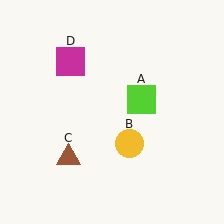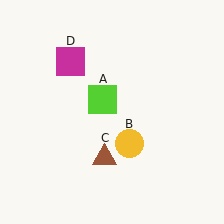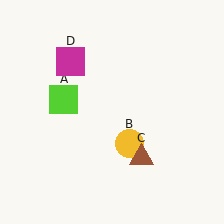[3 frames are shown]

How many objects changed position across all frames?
2 objects changed position: lime square (object A), brown triangle (object C).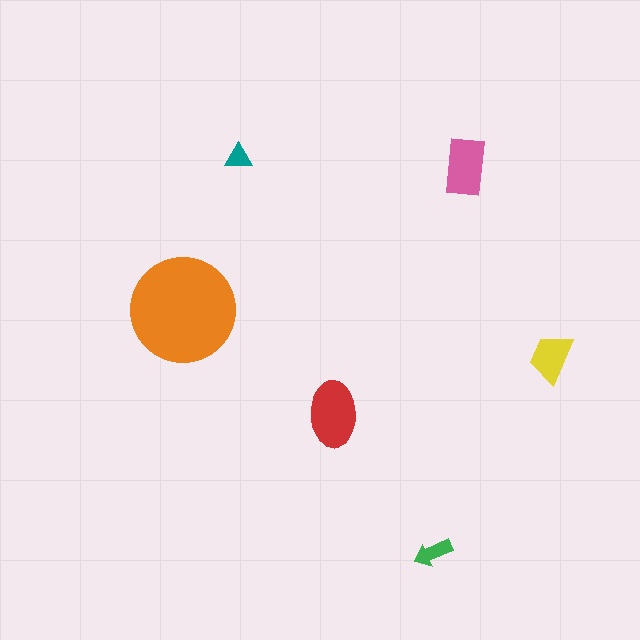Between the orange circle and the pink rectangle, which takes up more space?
The orange circle.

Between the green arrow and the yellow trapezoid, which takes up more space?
The yellow trapezoid.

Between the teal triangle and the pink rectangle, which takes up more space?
The pink rectangle.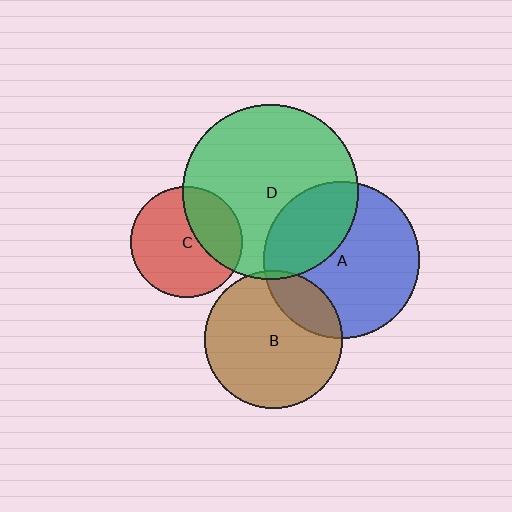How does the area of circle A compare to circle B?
Approximately 1.3 times.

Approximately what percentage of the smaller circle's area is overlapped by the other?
Approximately 20%.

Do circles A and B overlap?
Yes.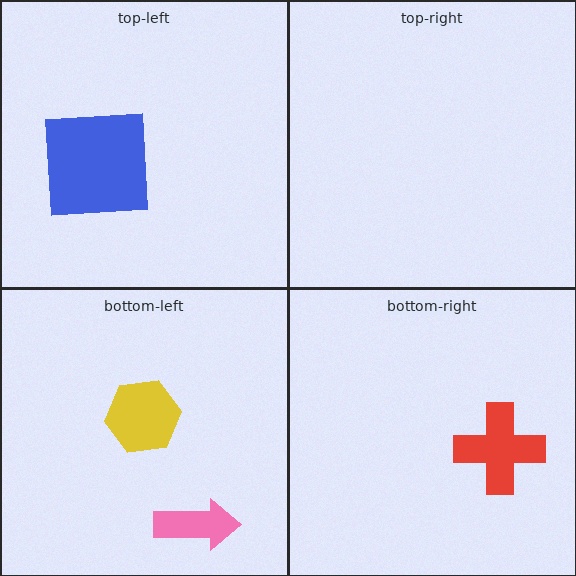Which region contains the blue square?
The top-left region.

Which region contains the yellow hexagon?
The bottom-left region.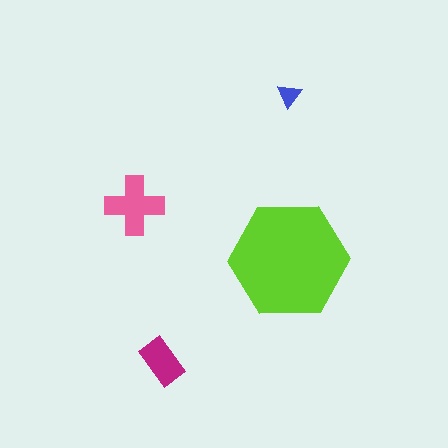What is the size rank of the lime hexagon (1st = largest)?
1st.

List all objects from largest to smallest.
The lime hexagon, the pink cross, the magenta rectangle, the blue triangle.